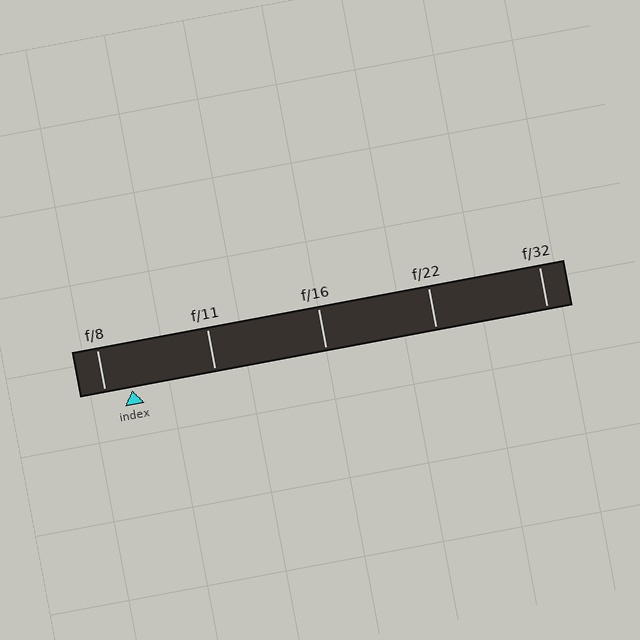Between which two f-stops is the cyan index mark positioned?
The index mark is between f/8 and f/11.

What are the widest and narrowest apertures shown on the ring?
The widest aperture shown is f/8 and the narrowest is f/32.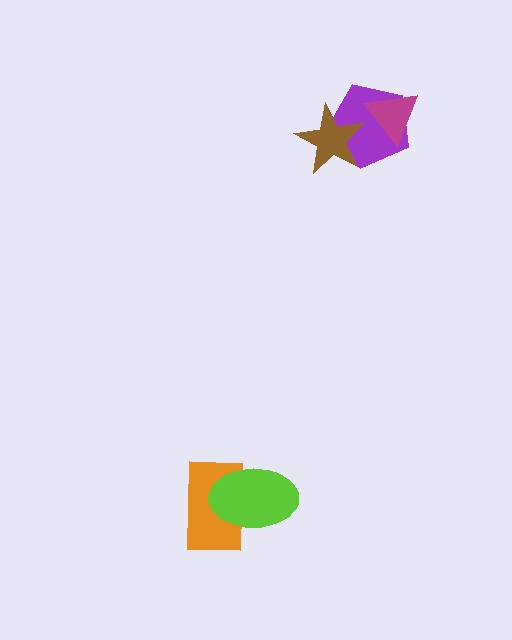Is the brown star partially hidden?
No, no other shape covers it.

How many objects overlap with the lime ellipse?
1 object overlaps with the lime ellipse.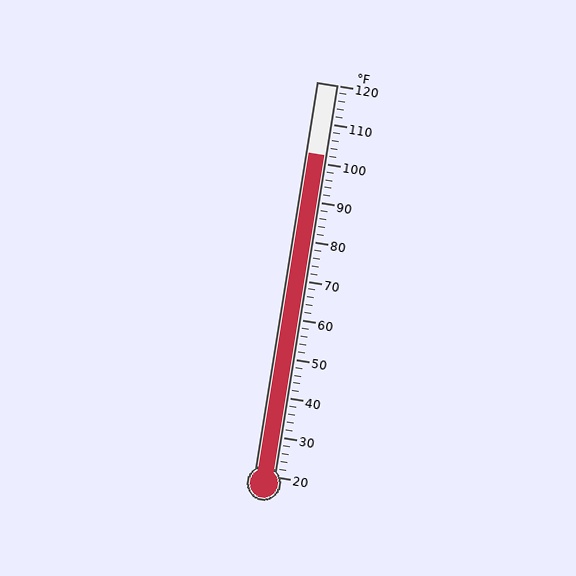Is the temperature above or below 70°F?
The temperature is above 70°F.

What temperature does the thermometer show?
The thermometer shows approximately 102°F.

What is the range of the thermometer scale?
The thermometer scale ranges from 20°F to 120°F.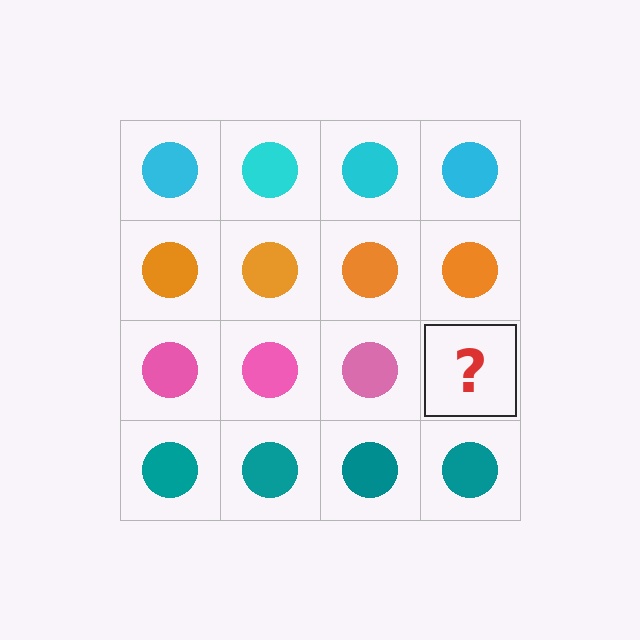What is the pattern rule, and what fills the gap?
The rule is that each row has a consistent color. The gap should be filled with a pink circle.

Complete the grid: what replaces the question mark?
The question mark should be replaced with a pink circle.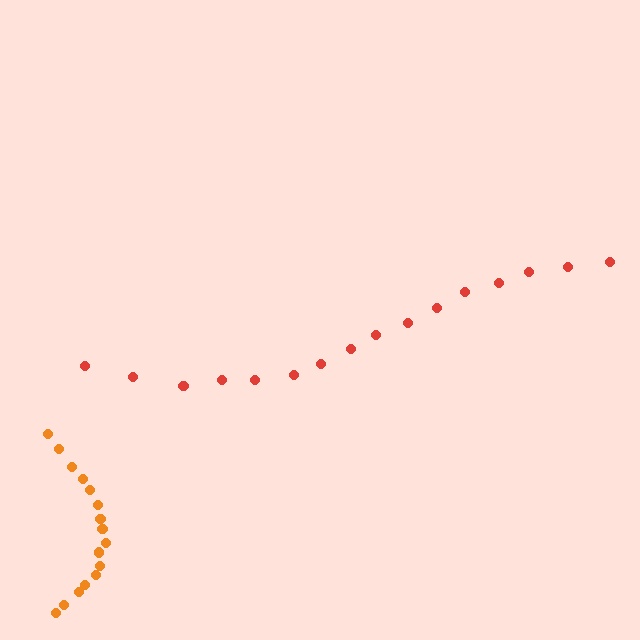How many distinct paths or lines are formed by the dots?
There are 2 distinct paths.